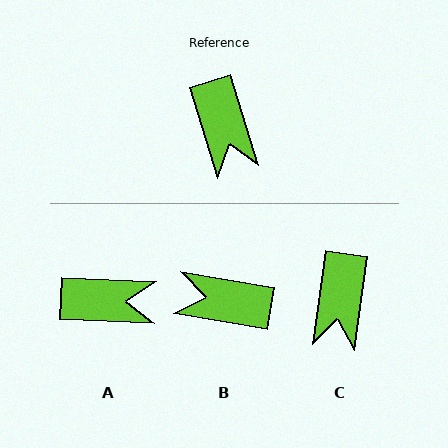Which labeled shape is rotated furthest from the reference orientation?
B, about 117 degrees away.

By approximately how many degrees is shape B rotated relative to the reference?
Approximately 117 degrees clockwise.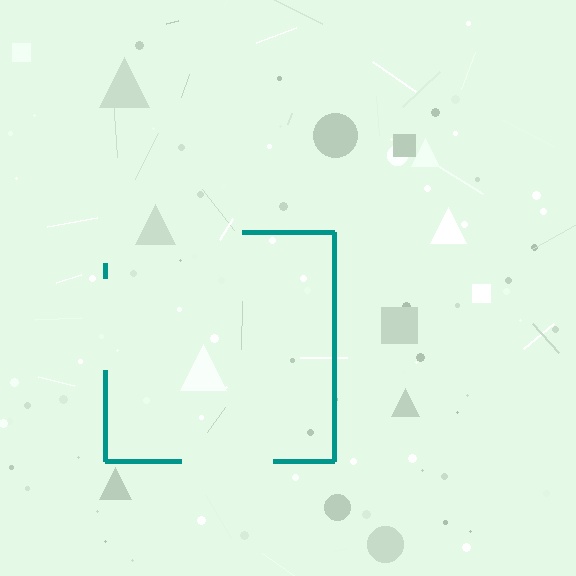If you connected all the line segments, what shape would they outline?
They would outline a square.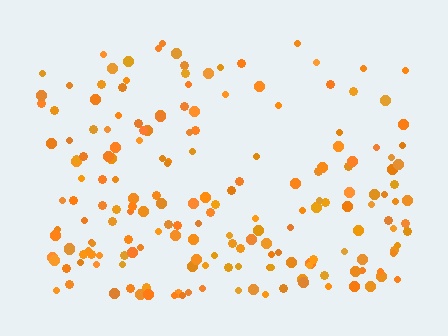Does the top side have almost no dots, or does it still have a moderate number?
Still a moderate number, just noticeably fewer than the bottom.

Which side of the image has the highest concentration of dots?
The bottom.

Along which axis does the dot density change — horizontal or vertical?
Vertical.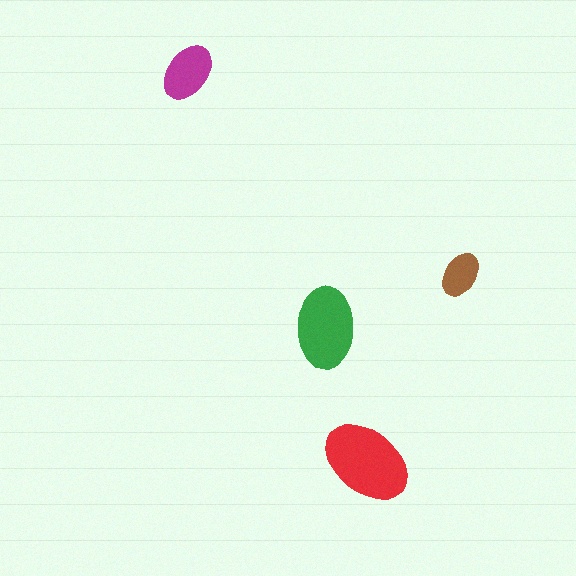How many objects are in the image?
There are 4 objects in the image.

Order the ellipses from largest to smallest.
the red one, the green one, the magenta one, the brown one.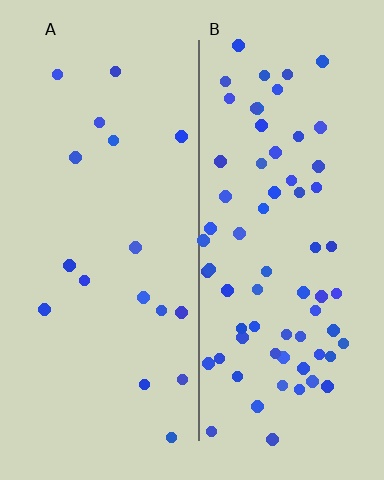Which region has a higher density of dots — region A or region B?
B (the right).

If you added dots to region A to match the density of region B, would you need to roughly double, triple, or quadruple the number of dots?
Approximately quadruple.